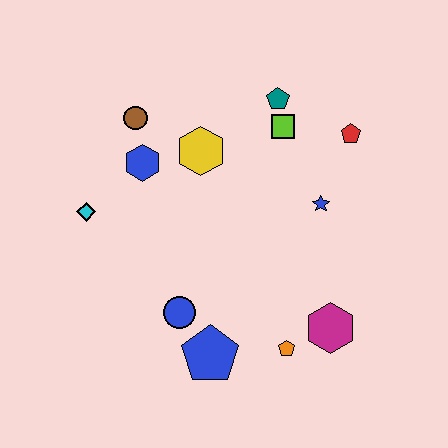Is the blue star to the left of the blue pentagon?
No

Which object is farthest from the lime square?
The blue pentagon is farthest from the lime square.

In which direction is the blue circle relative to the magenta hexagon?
The blue circle is to the left of the magenta hexagon.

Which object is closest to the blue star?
The red pentagon is closest to the blue star.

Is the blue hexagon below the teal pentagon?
Yes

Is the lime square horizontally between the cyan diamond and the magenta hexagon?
Yes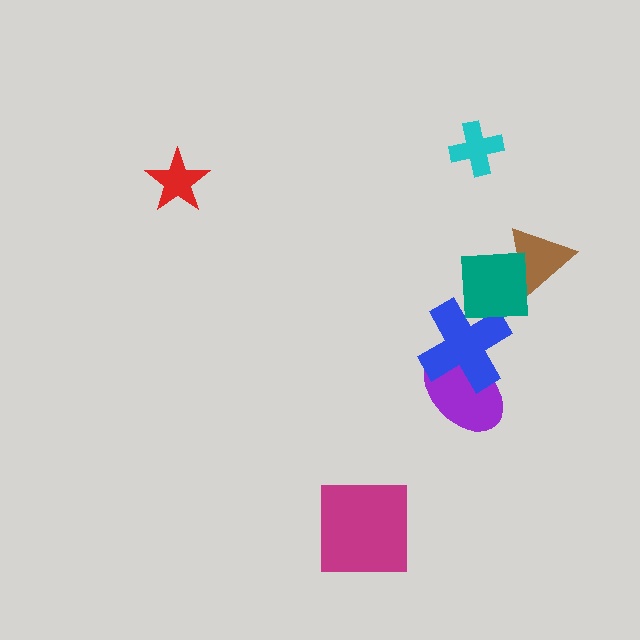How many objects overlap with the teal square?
2 objects overlap with the teal square.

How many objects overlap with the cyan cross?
0 objects overlap with the cyan cross.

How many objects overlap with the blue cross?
2 objects overlap with the blue cross.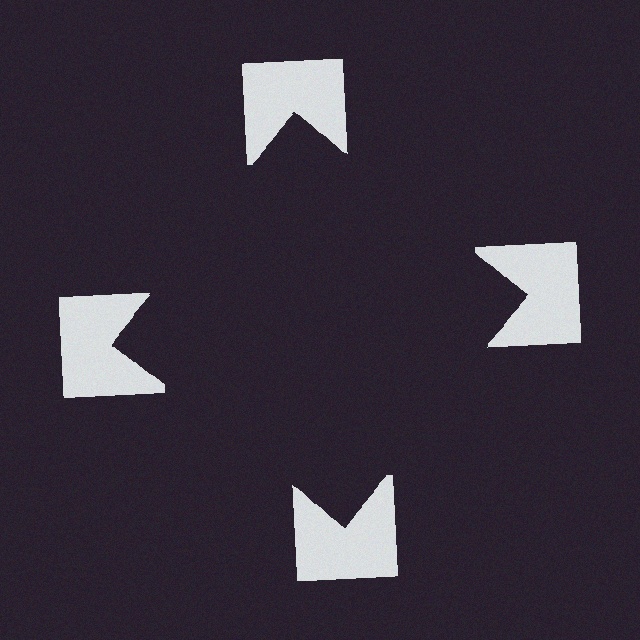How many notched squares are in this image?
There are 4 — one at each vertex of the illusory square.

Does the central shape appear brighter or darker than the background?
It typically appears slightly darker than the background, even though no actual brightness change is drawn.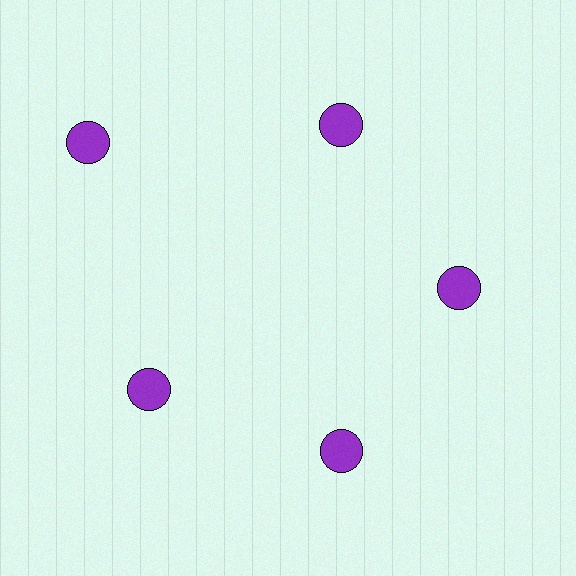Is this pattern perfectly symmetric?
No. The 5 purple circles are arranged in a ring, but one element near the 10 o'clock position is pushed outward from the center, breaking the 5-fold rotational symmetry.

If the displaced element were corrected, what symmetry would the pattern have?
It would have 5-fold rotational symmetry — the pattern would map onto itself every 72 degrees.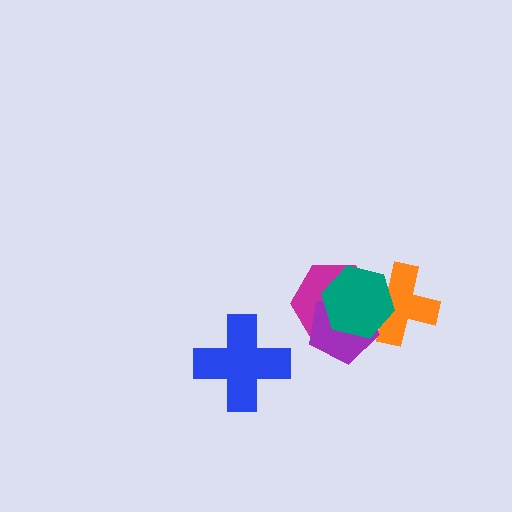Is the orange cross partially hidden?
Yes, it is partially covered by another shape.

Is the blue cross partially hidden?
No, no other shape covers it.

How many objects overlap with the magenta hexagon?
3 objects overlap with the magenta hexagon.